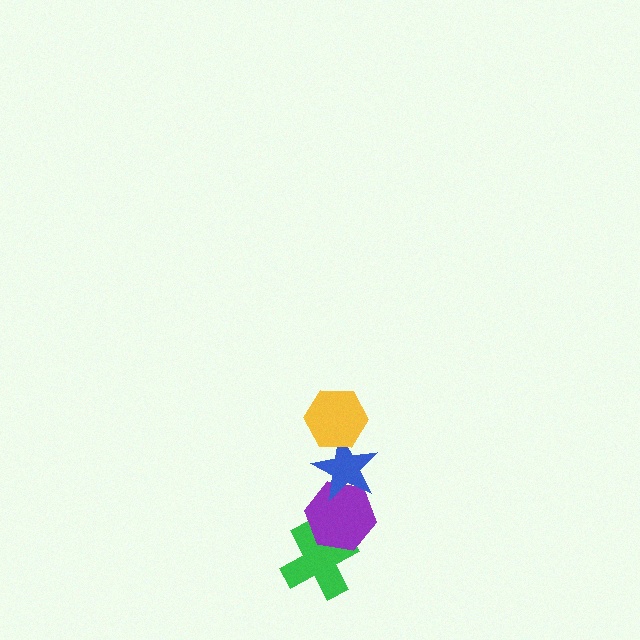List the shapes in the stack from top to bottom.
From top to bottom: the yellow hexagon, the blue star, the purple hexagon, the green cross.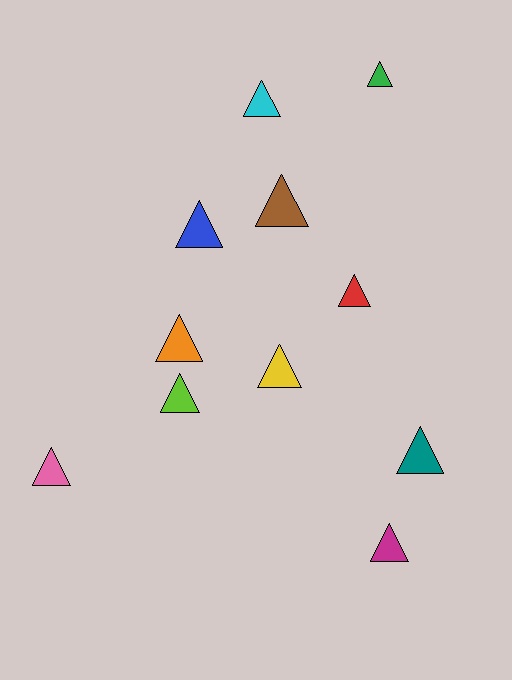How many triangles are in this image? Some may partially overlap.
There are 11 triangles.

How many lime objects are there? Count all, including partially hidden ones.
There is 1 lime object.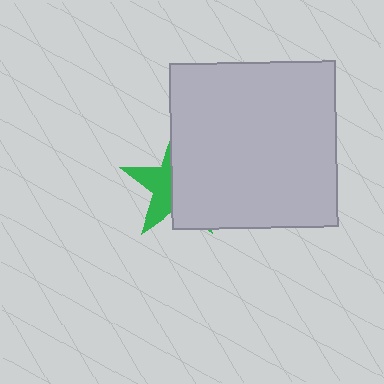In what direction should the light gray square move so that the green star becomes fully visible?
The light gray square should move right. That is the shortest direction to clear the overlap and leave the green star fully visible.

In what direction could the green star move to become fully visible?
The green star could move left. That would shift it out from behind the light gray square entirely.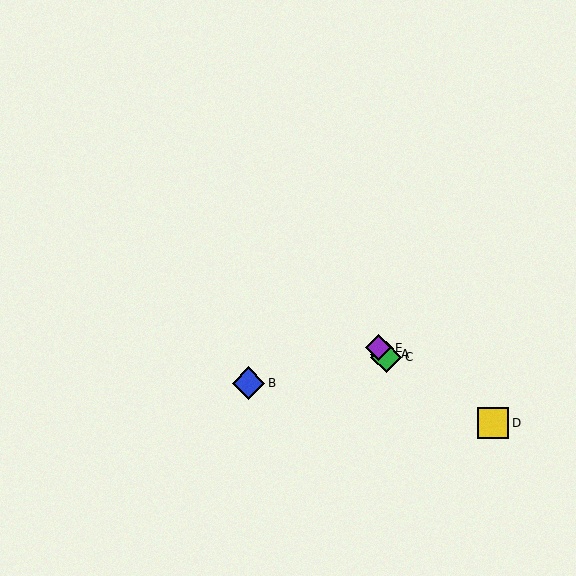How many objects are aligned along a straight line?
3 objects (A, C, E) are aligned along a straight line.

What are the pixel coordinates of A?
Object A is at (384, 354).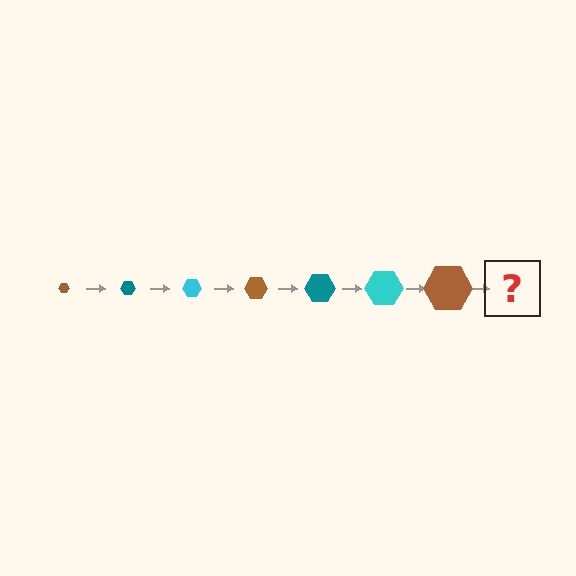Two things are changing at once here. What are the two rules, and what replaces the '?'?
The two rules are that the hexagon grows larger each step and the color cycles through brown, teal, and cyan. The '?' should be a teal hexagon, larger than the previous one.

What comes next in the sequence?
The next element should be a teal hexagon, larger than the previous one.